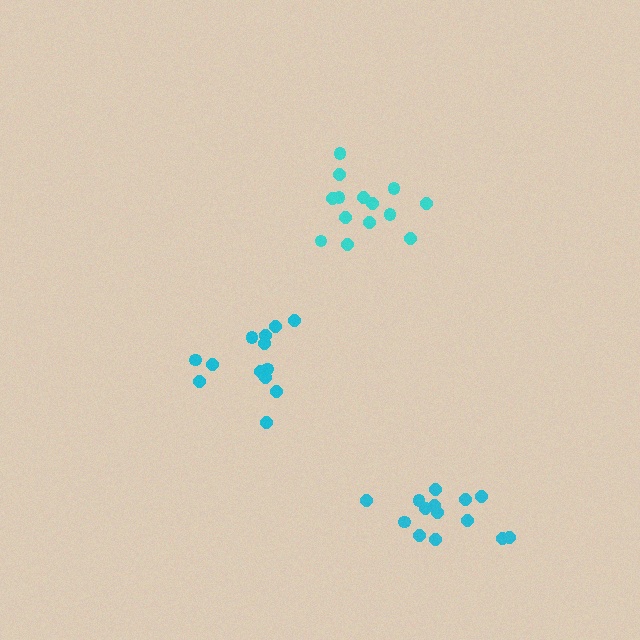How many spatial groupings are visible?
There are 3 spatial groupings.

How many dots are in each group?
Group 1: 14 dots, Group 2: 14 dots, Group 3: 13 dots (41 total).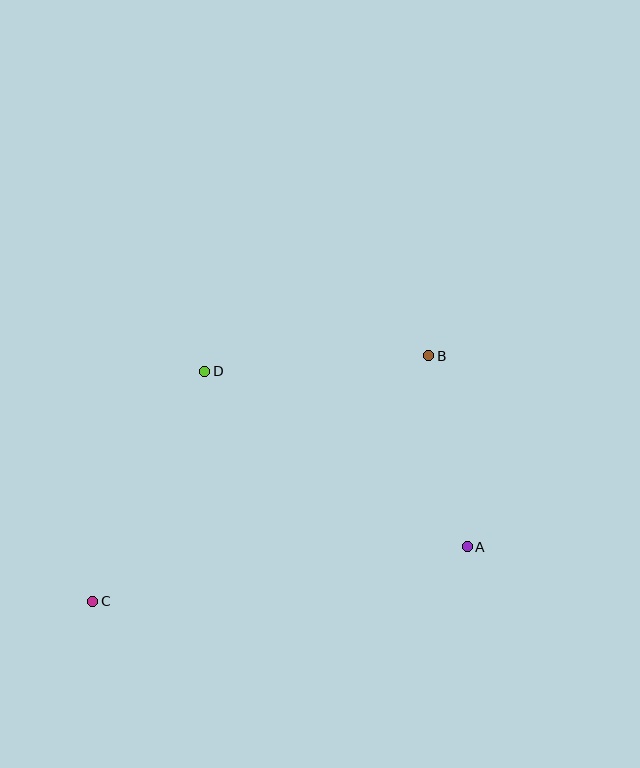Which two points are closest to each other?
Points A and B are closest to each other.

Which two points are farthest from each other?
Points B and C are farthest from each other.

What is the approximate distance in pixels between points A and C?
The distance between A and C is approximately 378 pixels.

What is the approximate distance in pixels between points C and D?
The distance between C and D is approximately 256 pixels.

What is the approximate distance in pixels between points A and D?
The distance between A and D is approximately 316 pixels.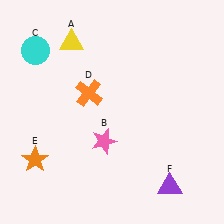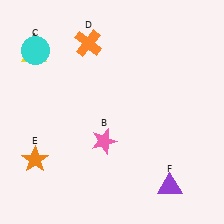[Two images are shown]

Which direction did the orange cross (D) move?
The orange cross (D) moved up.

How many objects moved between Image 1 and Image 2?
2 objects moved between the two images.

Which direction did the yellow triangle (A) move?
The yellow triangle (A) moved left.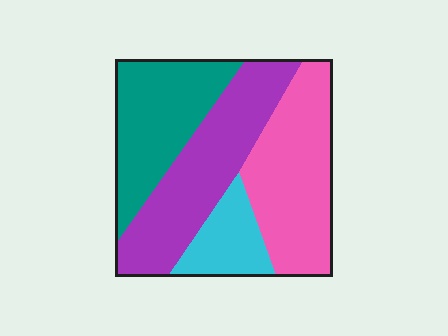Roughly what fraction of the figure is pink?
Pink takes up about one third (1/3) of the figure.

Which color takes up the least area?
Cyan, at roughly 10%.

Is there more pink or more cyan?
Pink.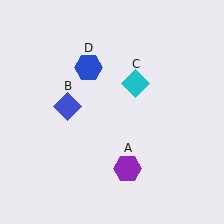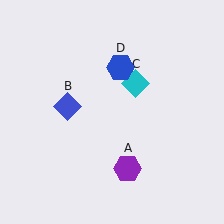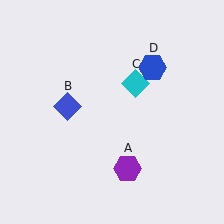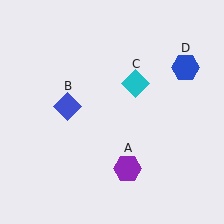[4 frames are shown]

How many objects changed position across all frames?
1 object changed position: blue hexagon (object D).